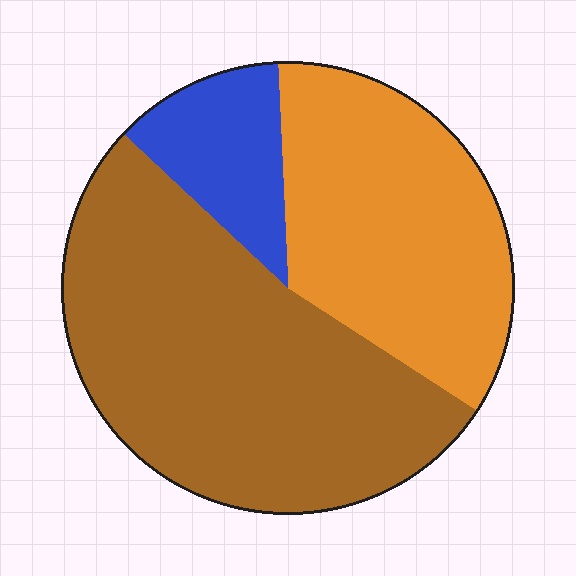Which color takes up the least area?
Blue, at roughly 10%.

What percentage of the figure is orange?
Orange takes up about one third (1/3) of the figure.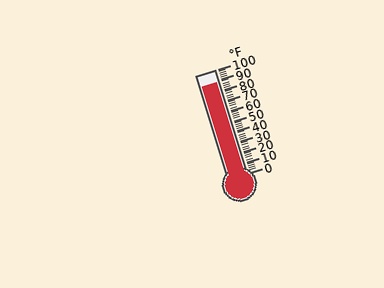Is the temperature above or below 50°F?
The temperature is above 50°F.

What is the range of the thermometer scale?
The thermometer scale ranges from 0°F to 100°F.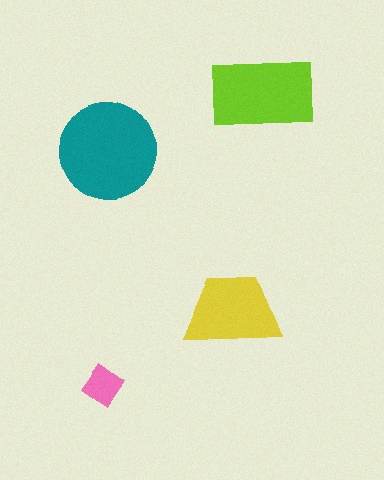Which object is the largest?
The teal circle.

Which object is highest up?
The lime rectangle is topmost.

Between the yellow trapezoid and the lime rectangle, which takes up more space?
The lime rectangle.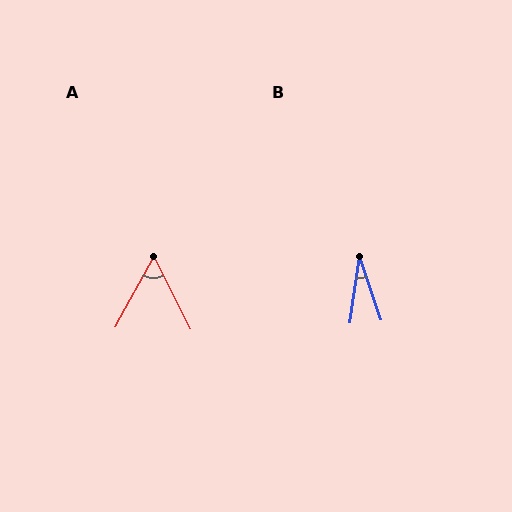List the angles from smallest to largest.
B (27°), A (55°).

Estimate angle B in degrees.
Approximately 27 degrees.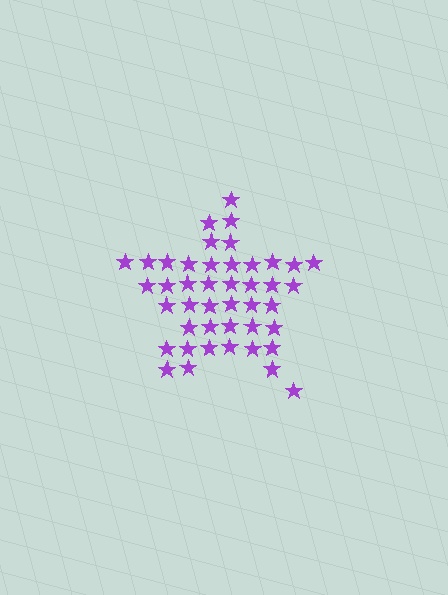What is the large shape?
The large shape is a star.